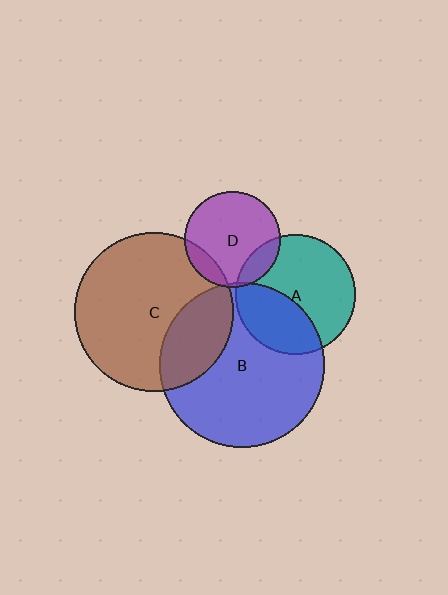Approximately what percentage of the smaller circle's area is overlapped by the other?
Approximately 35%.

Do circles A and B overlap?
Yes.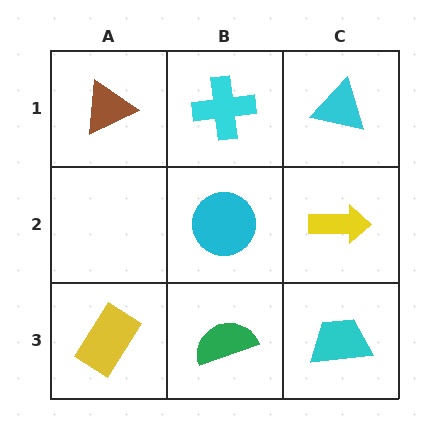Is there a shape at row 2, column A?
No, that cell is empty.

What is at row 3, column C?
A cyan trapezoid.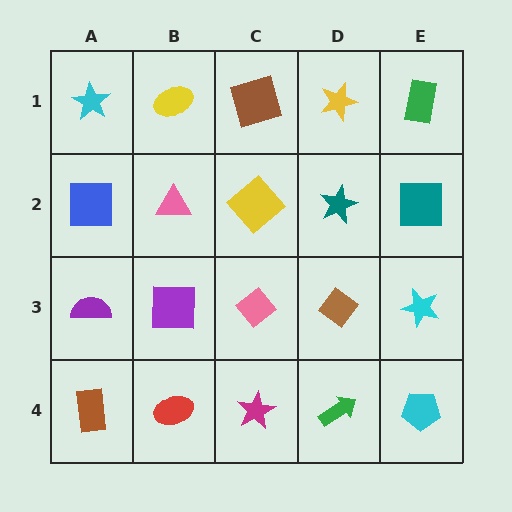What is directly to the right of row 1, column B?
A brown square.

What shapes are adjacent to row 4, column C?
A pink diamond (row 3, column C), a red ellipse (row 4, column B), a green arrow (row 4, column D).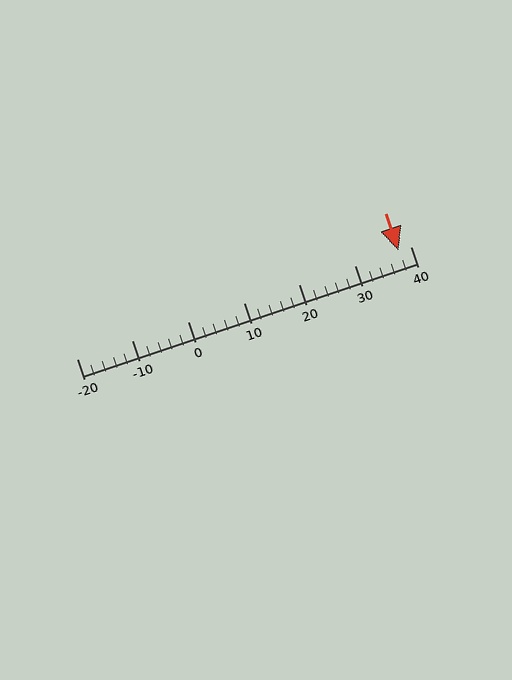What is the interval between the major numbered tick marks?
The major tick marks are spaced 10 units apart.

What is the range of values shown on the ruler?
The ruler shows values from -20 to 40.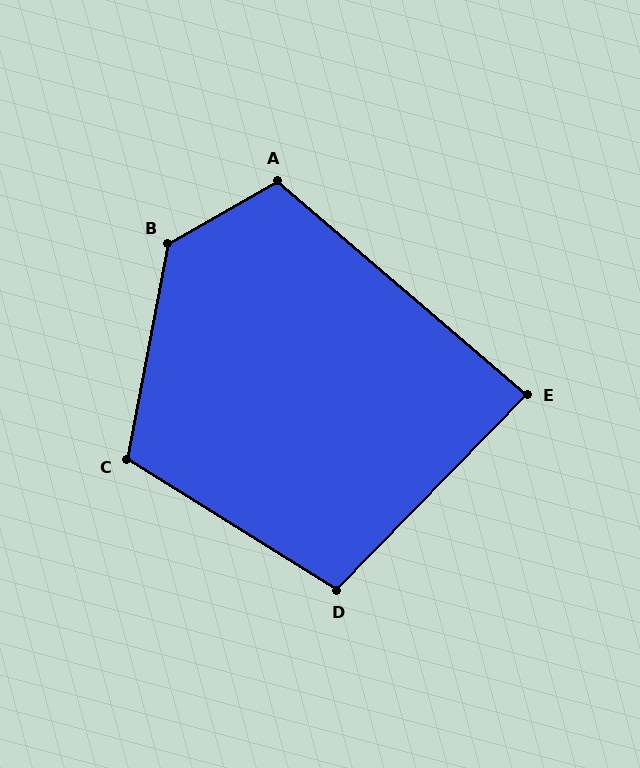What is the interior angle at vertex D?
Approximately 102 degrees (obtuse).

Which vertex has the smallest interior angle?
E, at approximately 86 degrees.